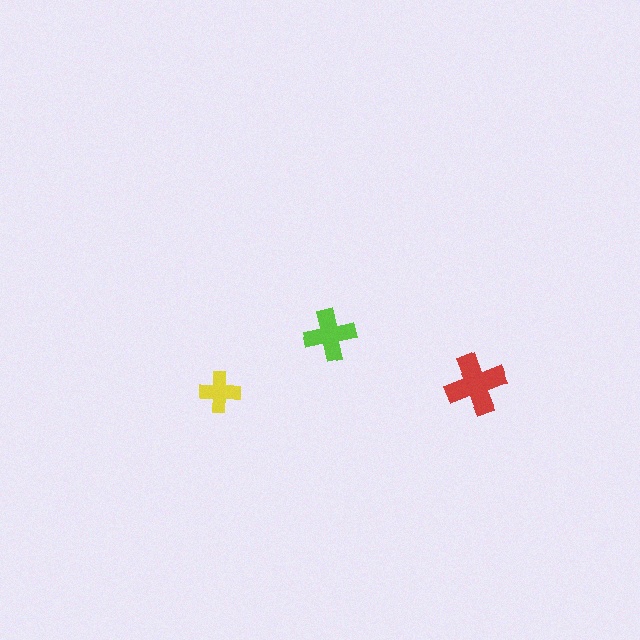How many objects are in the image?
There are 3 objects in the image.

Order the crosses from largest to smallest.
the red one, the lime one, the yellow one.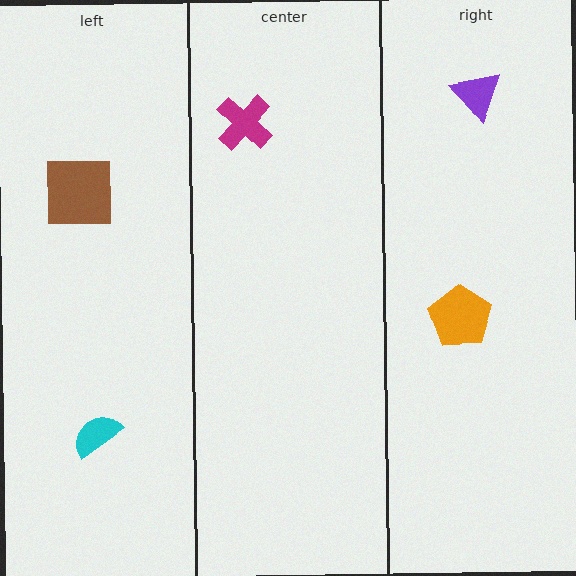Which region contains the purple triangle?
The right region.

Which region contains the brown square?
The left region.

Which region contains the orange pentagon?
The right region.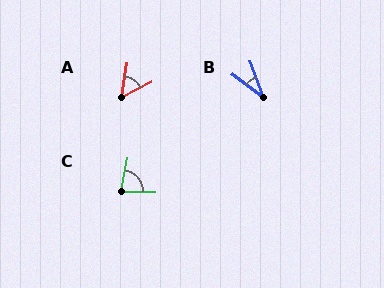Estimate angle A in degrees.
Approximately 54 degrees.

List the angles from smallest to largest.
B (34°), A (54°), C (80°).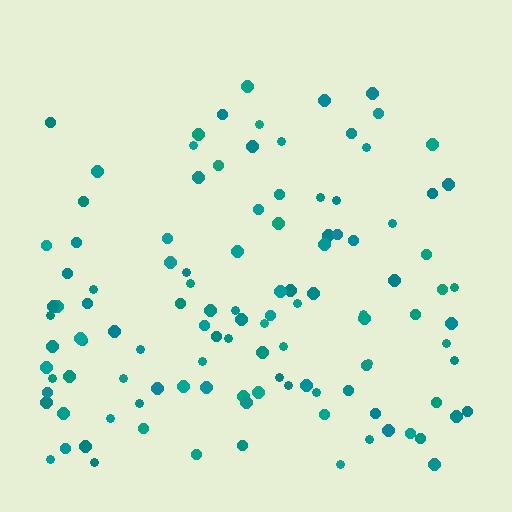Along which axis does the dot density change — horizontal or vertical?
Vertical.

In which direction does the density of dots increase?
From top to bottom, with the bottom side densest.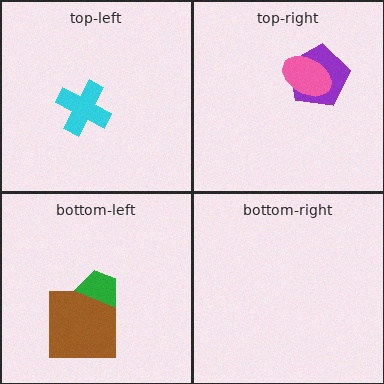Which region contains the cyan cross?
The top-left region.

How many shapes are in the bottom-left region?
2.